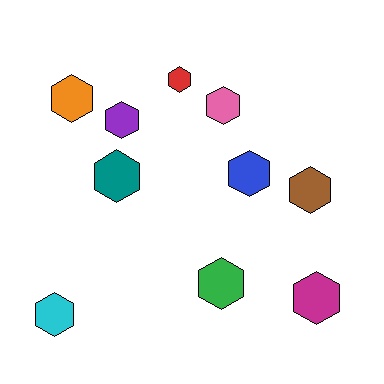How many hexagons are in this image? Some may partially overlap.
There are 10 hexagons.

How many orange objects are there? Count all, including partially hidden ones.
There is 1 orange object.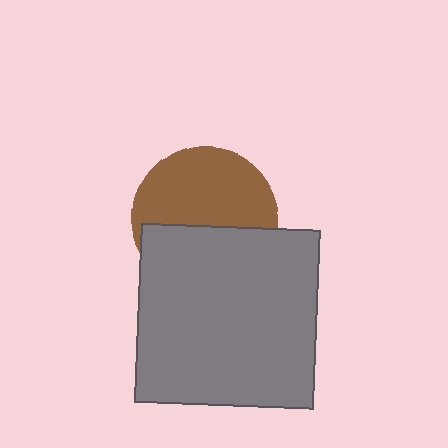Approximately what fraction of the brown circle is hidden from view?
Roughly 44% of the brown circle is hidden behind the gray square.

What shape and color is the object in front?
The object in front is a gray square.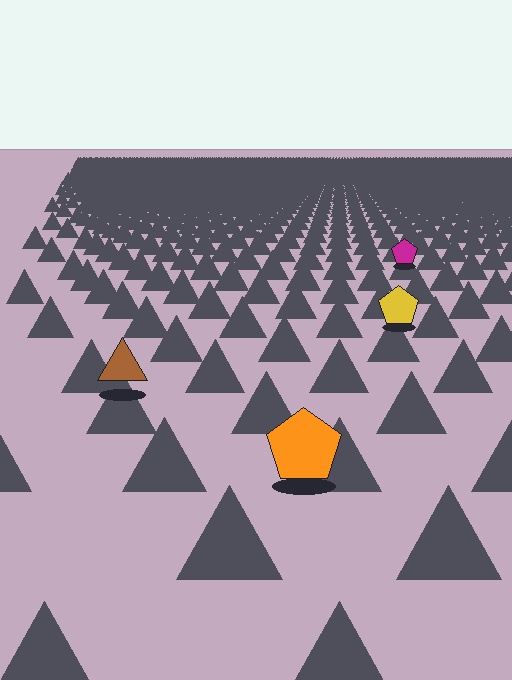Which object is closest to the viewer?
The orange pentagon is closest. The texture marks near it are larger and more spread out.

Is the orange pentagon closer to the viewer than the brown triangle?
Yes. The orange pentagon is closer — you can tell from the texture gradient: the ground texture is coarser near it.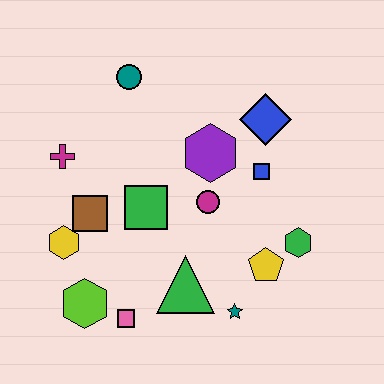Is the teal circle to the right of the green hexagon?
No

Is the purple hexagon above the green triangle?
Yes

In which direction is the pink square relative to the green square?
The pink square is below the green square.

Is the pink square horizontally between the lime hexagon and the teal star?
Yes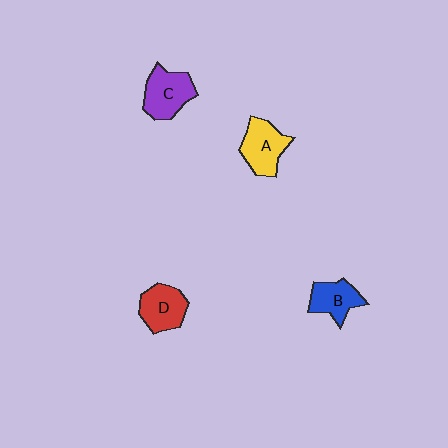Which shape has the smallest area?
Shape B (blue).